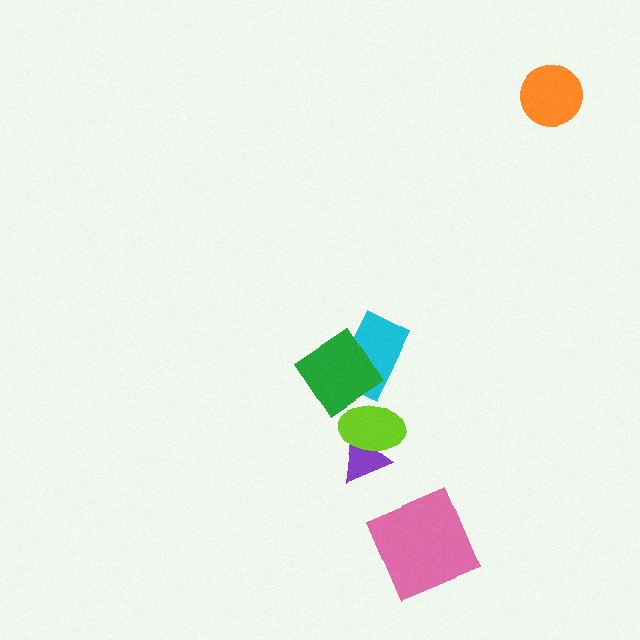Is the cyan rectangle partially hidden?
Yes, it is partially covered by another shape.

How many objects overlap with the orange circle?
0 objects overlap with the orange circle.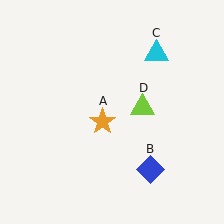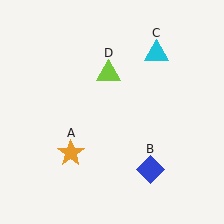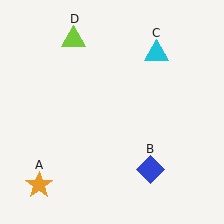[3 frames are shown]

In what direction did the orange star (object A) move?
The orange star (object A) moved down and to the left.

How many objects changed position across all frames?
2 objects changed position: orange star (object A), lime triangle (object D).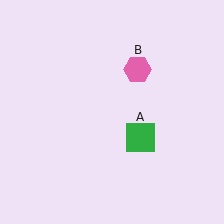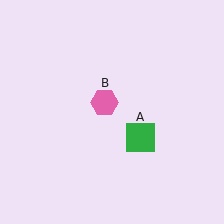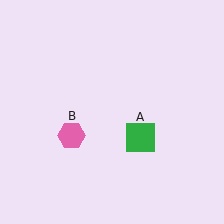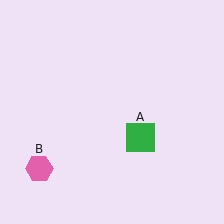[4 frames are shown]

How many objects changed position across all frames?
1 object changed position: pink hexagon (object B).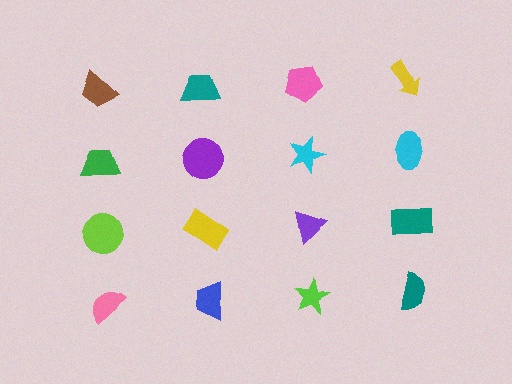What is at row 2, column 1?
A green trapezoid.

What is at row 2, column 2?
A purple circle.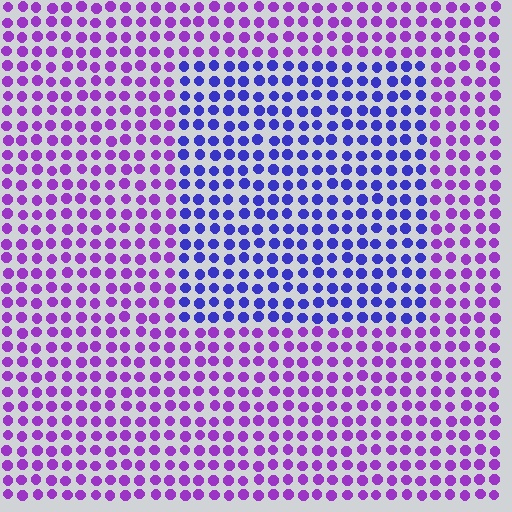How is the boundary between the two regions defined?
The boundary is defined purely by a slight shift in hue (about 41 degrees). Spacing, size, and orientation are identical on both sides.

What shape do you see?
I see a rectangle.